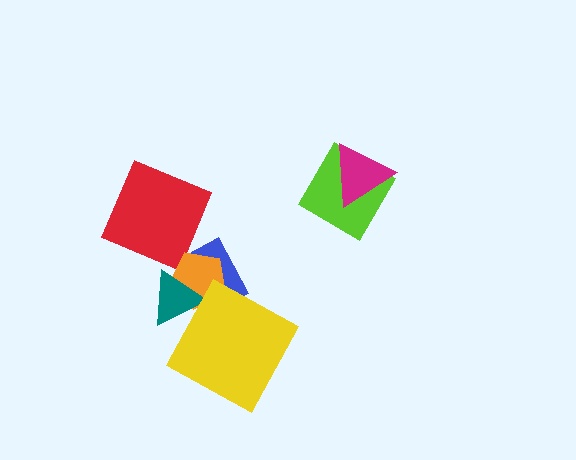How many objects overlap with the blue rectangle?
2 objects overlap with the blue rectangle.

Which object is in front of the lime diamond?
The magenta triangle is in front of the lime diamond.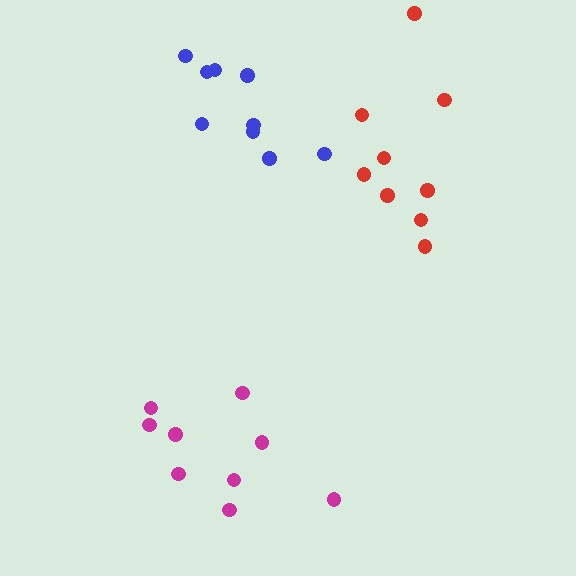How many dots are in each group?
Group 1: 9 dots, Group 2: 9 dots, Group 3: 9 dots (27 total).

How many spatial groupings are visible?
There are 3 spatial groupings.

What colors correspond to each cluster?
The clusters are colored: red, blue, magenta.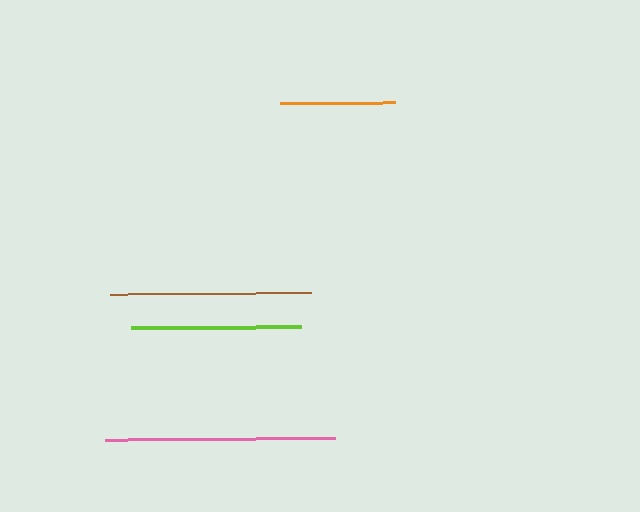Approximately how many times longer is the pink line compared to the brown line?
The pink line is approximately 1.1 times the length of the brown line.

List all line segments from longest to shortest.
From longest to shortest: pink, brown, lime, orange.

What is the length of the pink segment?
The pink segment is approximately 230 pixels long.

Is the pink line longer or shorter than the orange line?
The pink line is longer than the orange line.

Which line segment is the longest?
The pink line is the longest at approximately 230 pixels.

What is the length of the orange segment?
The orange segment is approximately 115 pixels long.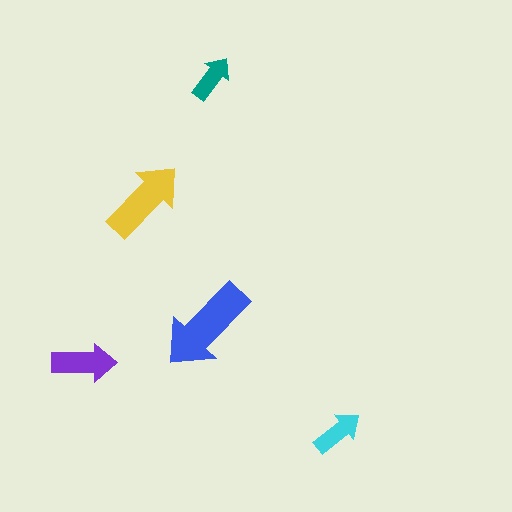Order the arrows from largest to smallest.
the blue one, the yellow one, the purple one, the cyan one, the teal one.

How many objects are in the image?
There are 5 objects in the image.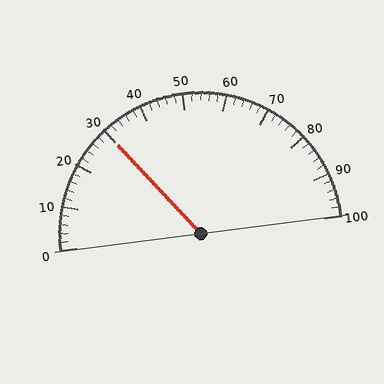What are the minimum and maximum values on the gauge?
The gauge ranges from 0 to 100.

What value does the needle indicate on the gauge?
The needle indicates approximately 30.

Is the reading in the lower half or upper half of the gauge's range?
The reading is in the lower half of the range (0 to 100).